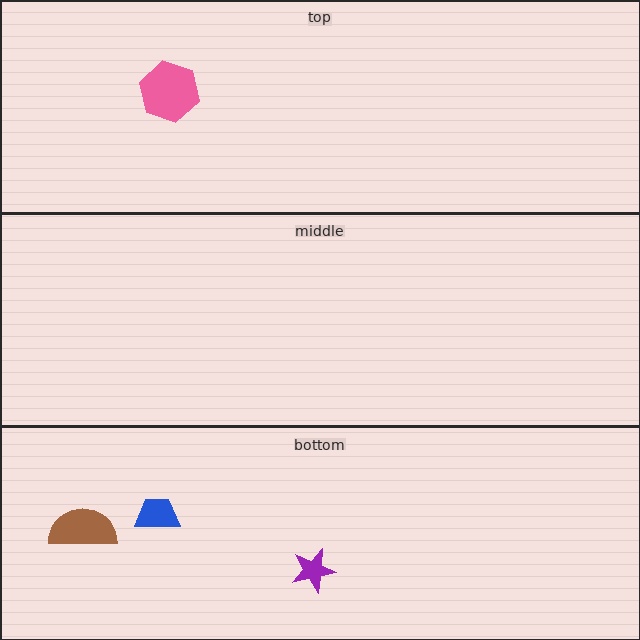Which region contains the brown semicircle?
The bottom region.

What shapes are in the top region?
The pink hexagon.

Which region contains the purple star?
The bottom region.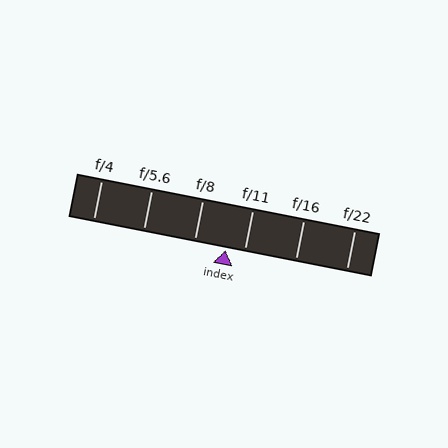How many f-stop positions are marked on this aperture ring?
There are 6 f-stop positions marked.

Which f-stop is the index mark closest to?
The index mark is closest to f/11.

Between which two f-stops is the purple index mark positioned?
The index mark is between f/8 and f/11.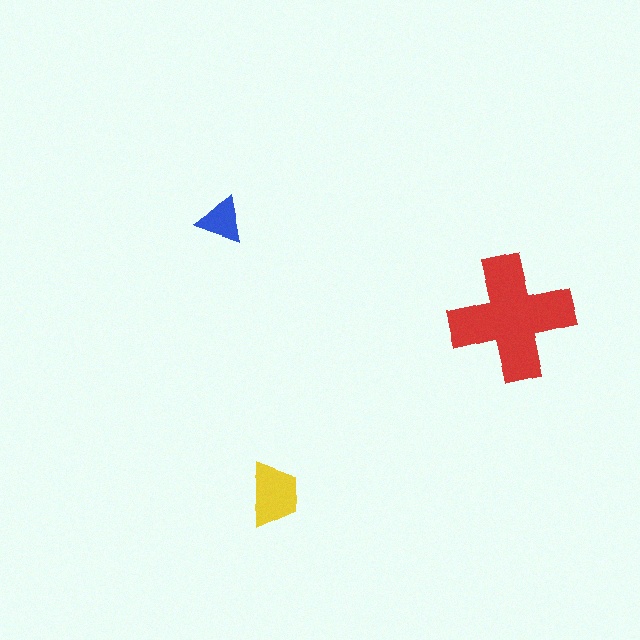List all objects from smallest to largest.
The blue triangle, the yellow trapezoid, the red cross.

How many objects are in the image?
There are 3 objects in the image.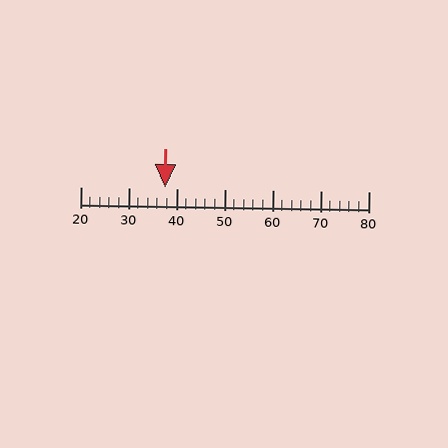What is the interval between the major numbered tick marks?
The major tick marks are spaced 10 units apart.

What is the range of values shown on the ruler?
The ruler shows values from 20 to 80.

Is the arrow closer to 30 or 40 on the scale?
The arrow is closer to 40.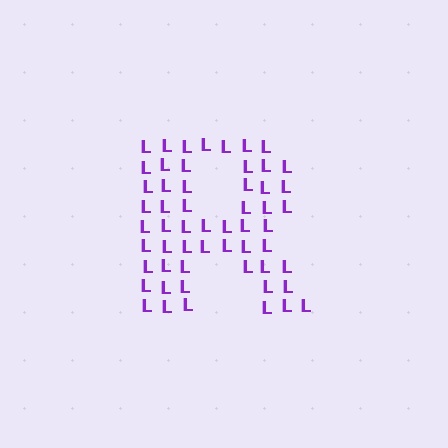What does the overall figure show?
The overall figure shows the letter R.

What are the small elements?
The small elements are letter L's.